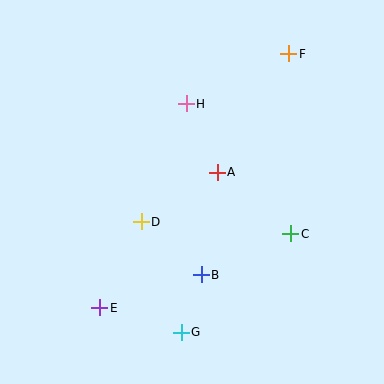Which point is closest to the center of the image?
Point A at (217, 172) is closest to the center.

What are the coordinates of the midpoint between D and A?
The midpoint between D and A is at (179, 197).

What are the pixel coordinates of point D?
Point D is at (141, 222).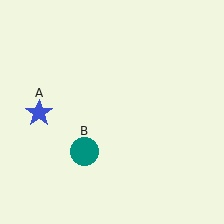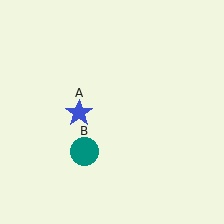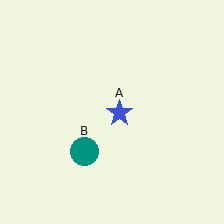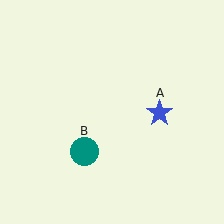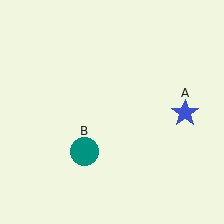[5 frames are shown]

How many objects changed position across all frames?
1 object changed position: blue star (object A).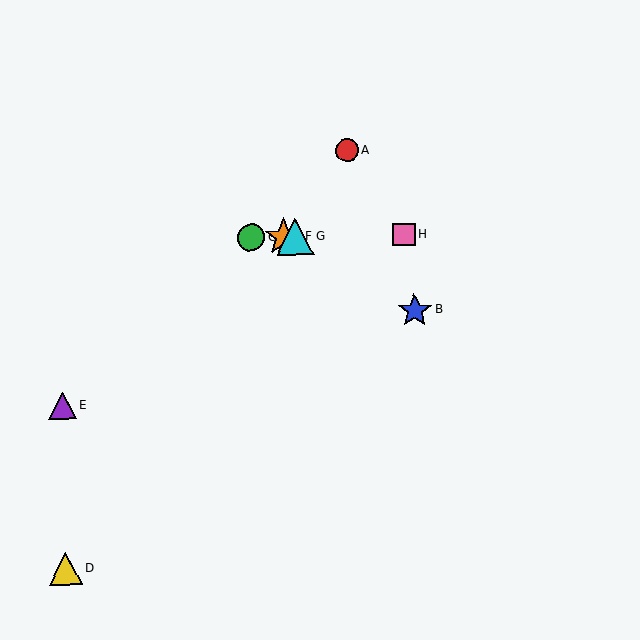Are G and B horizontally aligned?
No, G is at y≈237 and B is at y≈310.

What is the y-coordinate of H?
Object H is at y≈234.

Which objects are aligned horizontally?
Objects C, F, G, H are aligned horizontally.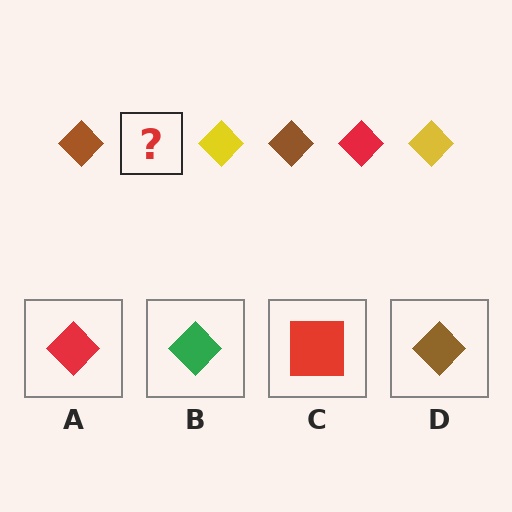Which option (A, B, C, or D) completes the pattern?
A.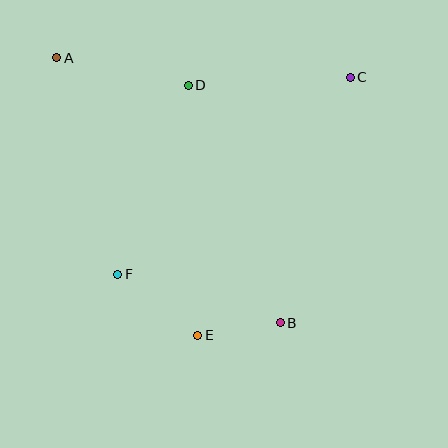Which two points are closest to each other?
Points B and E are closest to each other.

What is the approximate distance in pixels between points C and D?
The distance between C and D is approximately 162 pixels.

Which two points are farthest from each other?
Points A and B are farthest from each other.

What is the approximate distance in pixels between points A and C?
The distance between A and C is approximately 294 pixels.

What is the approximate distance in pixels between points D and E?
The distance between D and E is approximately 251 pixels.